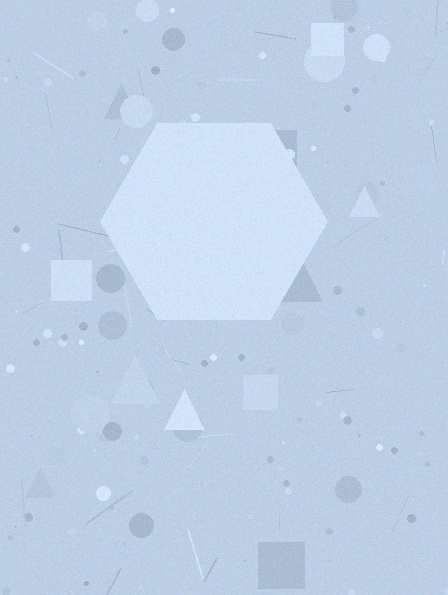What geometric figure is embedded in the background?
A hexagon is embedded in the background.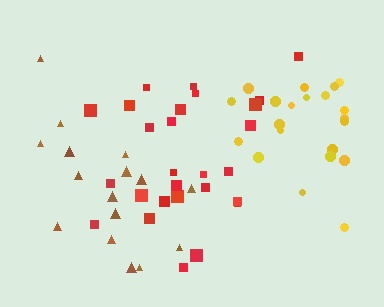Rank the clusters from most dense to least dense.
yellow, red, brown.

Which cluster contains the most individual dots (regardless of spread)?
Red (27).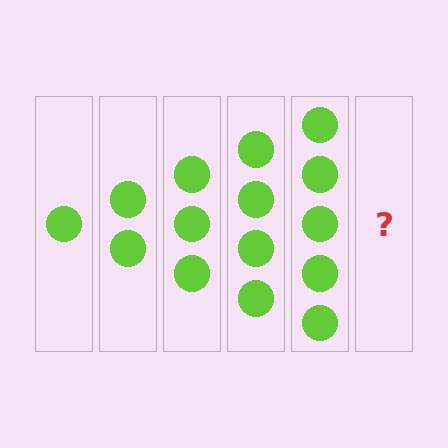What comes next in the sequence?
The next element should be 6 circles.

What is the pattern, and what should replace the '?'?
The pattern is that each step adds one more circle. The '?' should be 6 circles.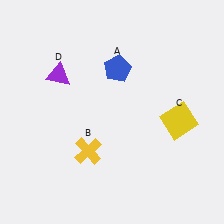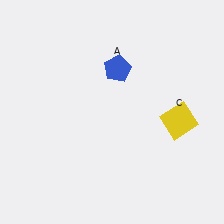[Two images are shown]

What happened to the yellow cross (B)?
The yellow cross (B) was removed in Image 2. It was in the bottom-left area of Image 1.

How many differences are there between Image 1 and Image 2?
There are 2 differences between the two images.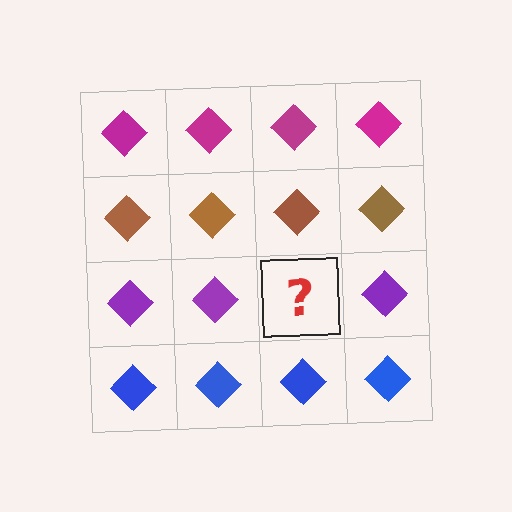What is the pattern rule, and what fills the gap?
The rule is that each row has a consistent color. The gap should be filled with a purple diamond.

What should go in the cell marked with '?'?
The missing cell should contain a purple diamond.